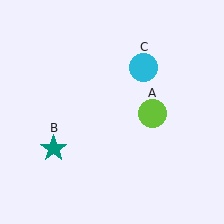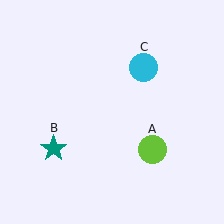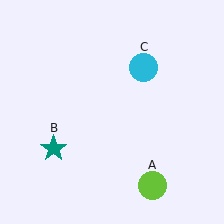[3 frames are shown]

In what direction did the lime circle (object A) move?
The lime circle (object A) moved down.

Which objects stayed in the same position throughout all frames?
Teal star (object B) and cyan circle (object C) remained stationary.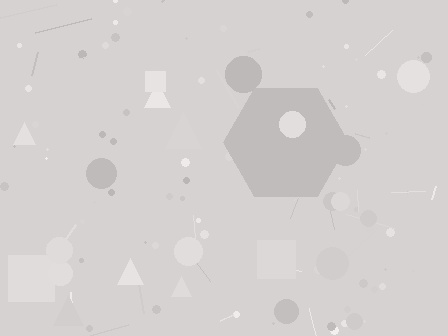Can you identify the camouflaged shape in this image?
The camouflaged shape is a hexagon.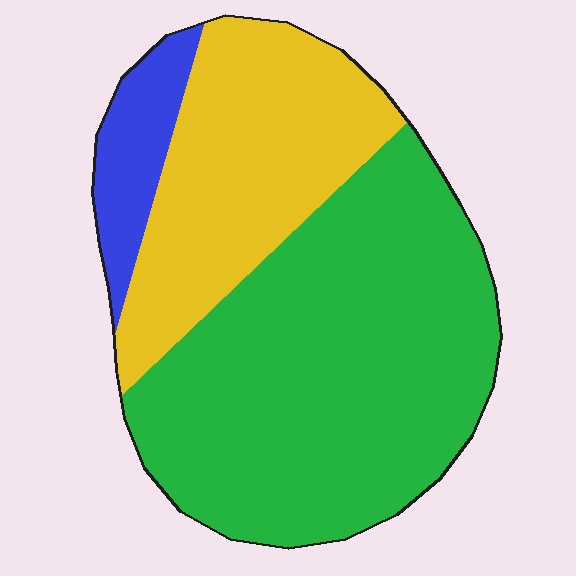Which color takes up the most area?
Green, at roughly 60%.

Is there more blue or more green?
Green.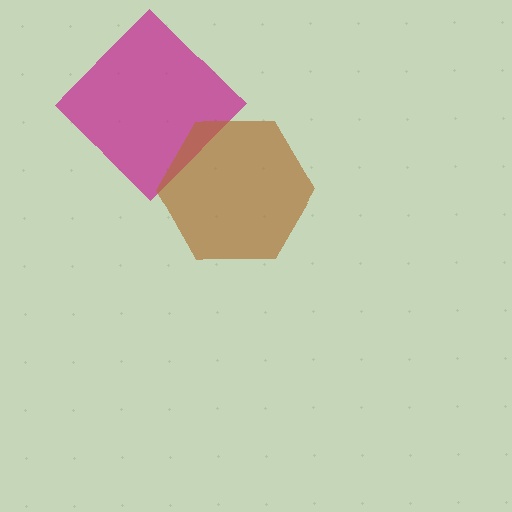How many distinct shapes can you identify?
There are 2 distinct shapes: a magenta diamond, a brown hexagon.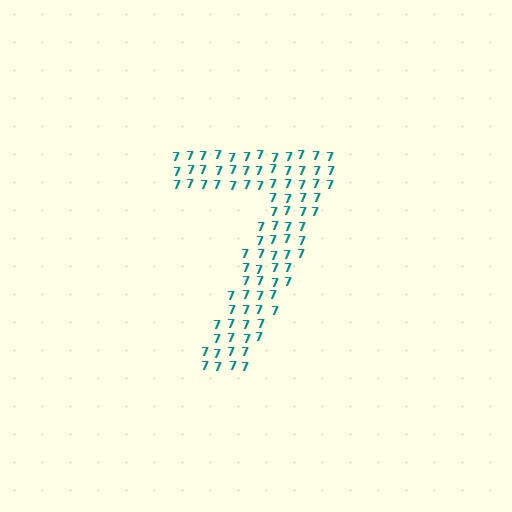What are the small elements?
The small elements are digit 7's.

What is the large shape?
The large shape is the digit 7.